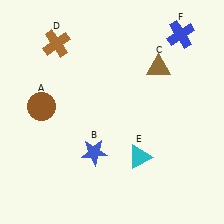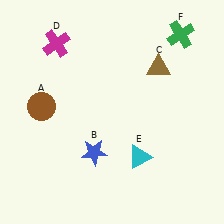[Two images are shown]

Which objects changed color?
D changed from brown to magenta. F changed from blue to green.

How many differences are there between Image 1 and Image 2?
There are 2 differences between the two images.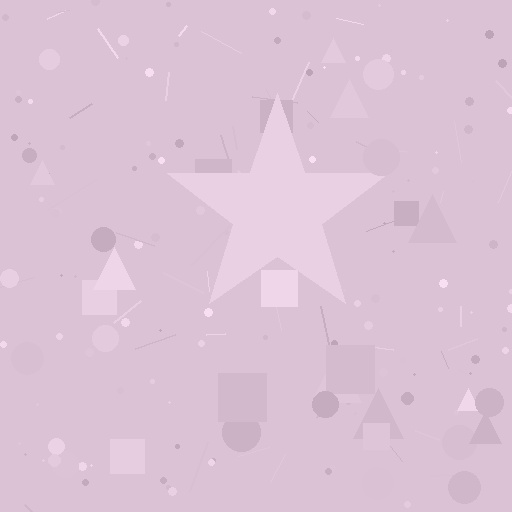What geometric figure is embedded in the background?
A star is embedded in the background.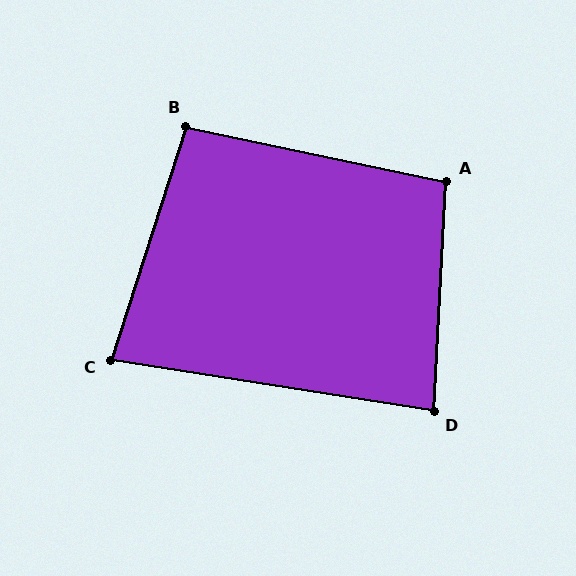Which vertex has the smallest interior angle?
C, at approximately 81 degrees.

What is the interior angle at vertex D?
Approximately 84 degrees (acute).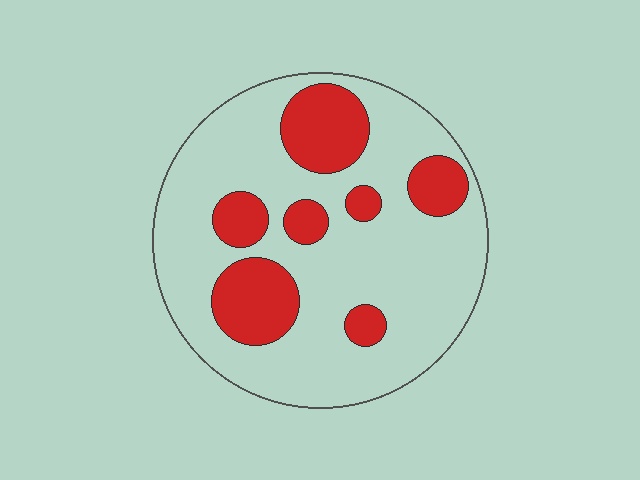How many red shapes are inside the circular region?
7.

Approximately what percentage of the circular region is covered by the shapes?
Approximately 25%.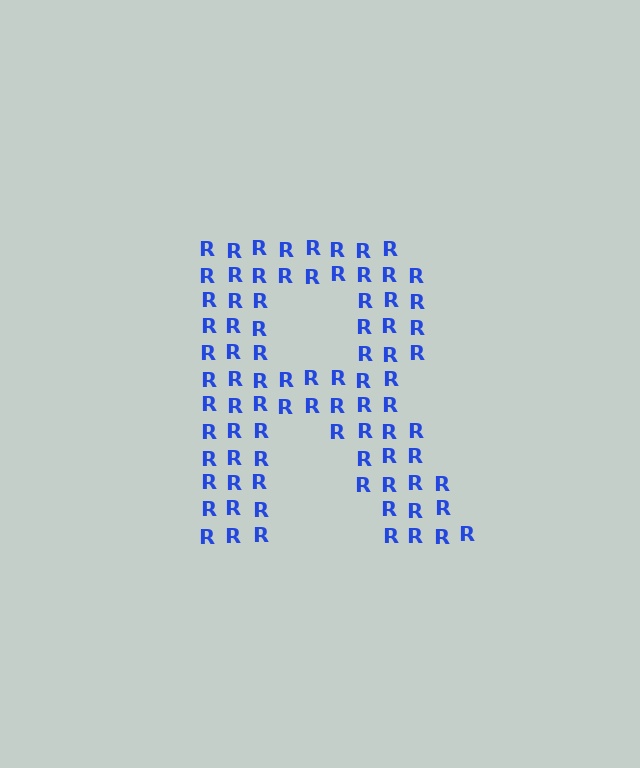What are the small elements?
The small elements are letter R's.